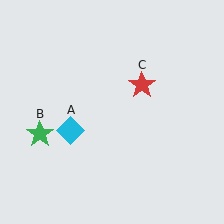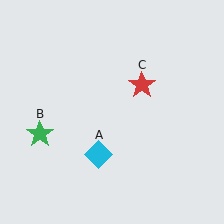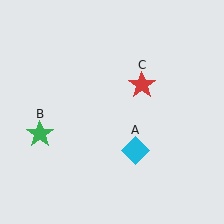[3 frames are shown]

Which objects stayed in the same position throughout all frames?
Green star (object B) and red star (object C) remained stationary.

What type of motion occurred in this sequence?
The cyan diamond (object A) rotated counterclockwise around the center of the scene.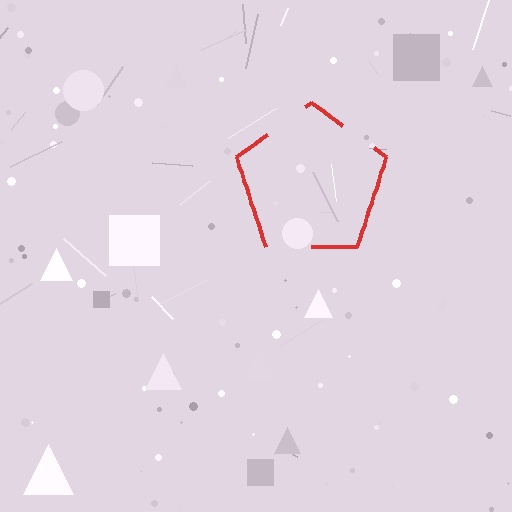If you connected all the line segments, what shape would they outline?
They would outline a pentagon.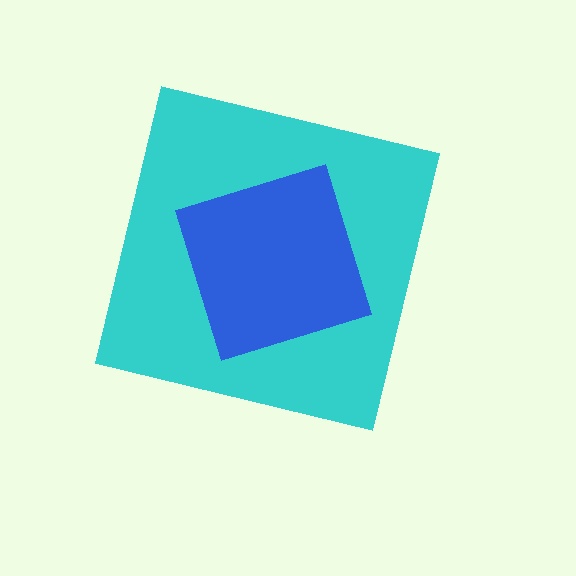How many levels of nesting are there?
2.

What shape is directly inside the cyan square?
The blue square.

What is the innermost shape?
The blue square.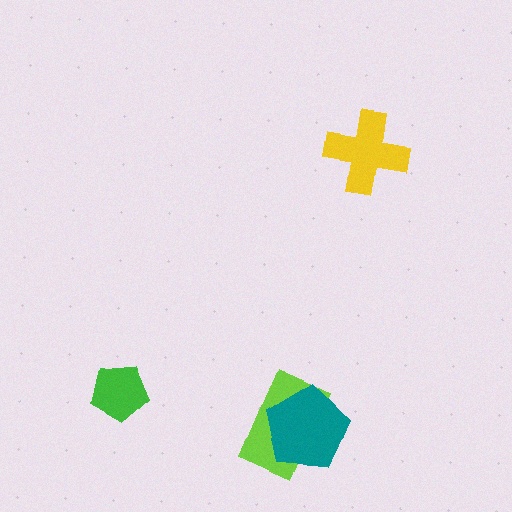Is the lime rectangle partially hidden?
Yes, it is partially covered by another shape.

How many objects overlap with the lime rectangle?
1 object overlaps with the lime rectangle.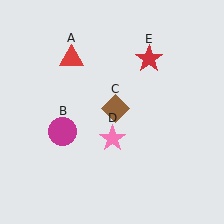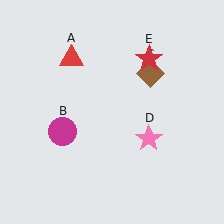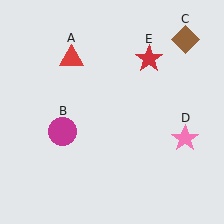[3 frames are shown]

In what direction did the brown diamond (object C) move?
The brown diamond (object C) moved up and to the right.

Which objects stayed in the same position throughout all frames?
Red triangle (object A) and magenta circle (object B) and red star (object E) remained stationary.